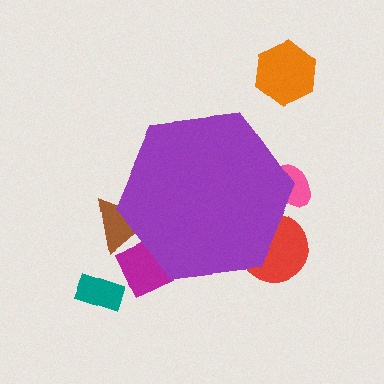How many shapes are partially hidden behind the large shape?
4 shapes are partially hidden.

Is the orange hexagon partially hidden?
No, the orange hexagon is fully visible.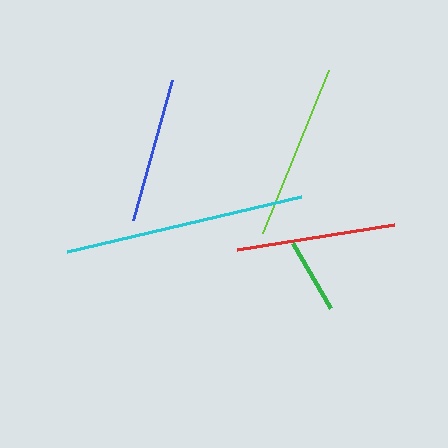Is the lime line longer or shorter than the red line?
The lime line is longer than the red line.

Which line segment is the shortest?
The green line is the shortest at approximately 75 pixels.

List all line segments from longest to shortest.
From longest to shortest: cyan, lime, red, blue, green.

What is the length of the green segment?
The green segment is approximately 75 pixels long.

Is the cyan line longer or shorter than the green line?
The cyan line is longer than the green line.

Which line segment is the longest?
The cyan line is the longest at approximately 240 pixels.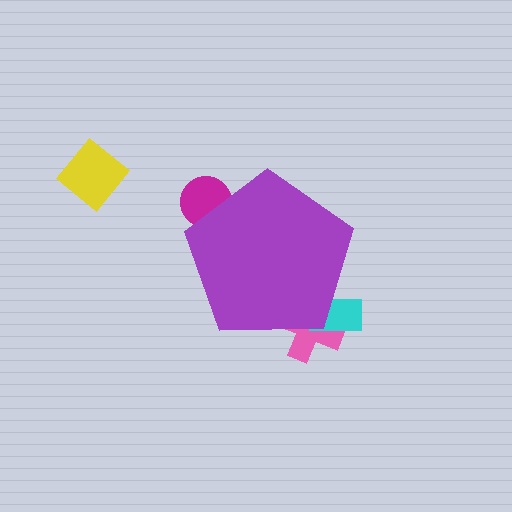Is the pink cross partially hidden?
Yes, the pink cross is partially hidden behind the purple pentagon.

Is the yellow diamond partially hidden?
No, the yellow diamond is fully visible.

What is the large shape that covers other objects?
A purple pentagon.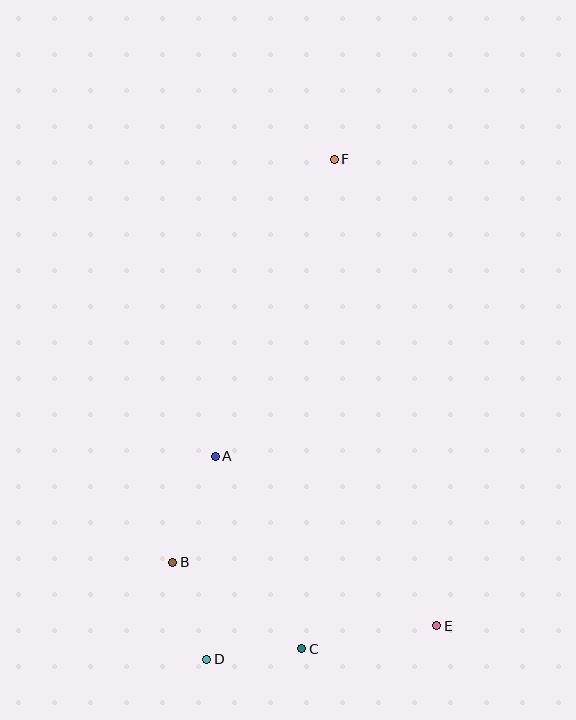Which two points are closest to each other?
Points C and D are closest to each other.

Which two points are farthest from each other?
Points D and F are farthest from each other.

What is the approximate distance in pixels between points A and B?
The distance between A and B is approximately 114 pixels.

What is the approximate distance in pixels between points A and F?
The distance between A and F is approximately 320 pixels.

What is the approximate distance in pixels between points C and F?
The distance between C and F is approximately 490 pixels.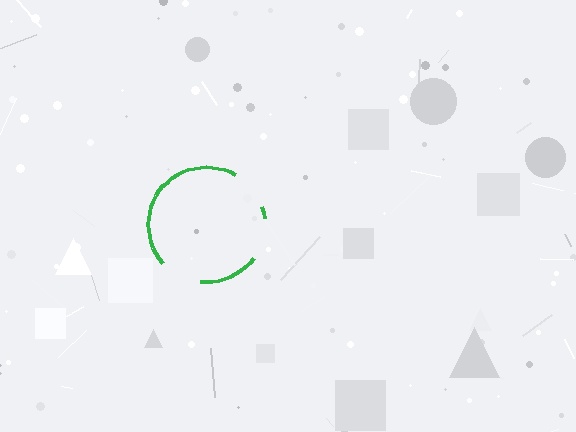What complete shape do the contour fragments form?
The contour fragments form a circle.